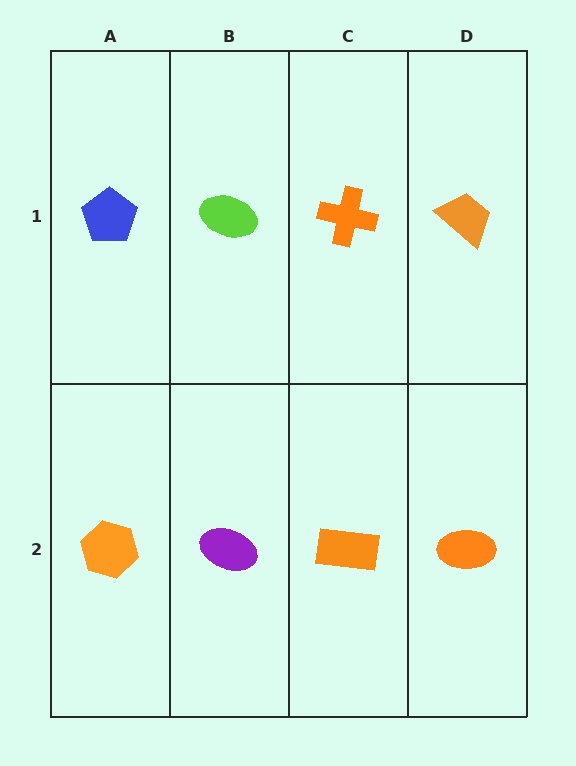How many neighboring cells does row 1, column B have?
3.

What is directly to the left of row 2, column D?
An orange rectangle.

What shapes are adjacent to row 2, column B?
A lime ellipse (row 1, column B), an orange hexagon (row 2, column A), an orange rectangle (row 2, column C).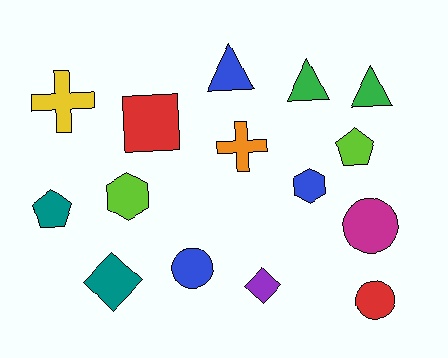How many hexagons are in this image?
There are 2 hexagons.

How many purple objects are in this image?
There is 1 purple object.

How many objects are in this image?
There are 15 objects.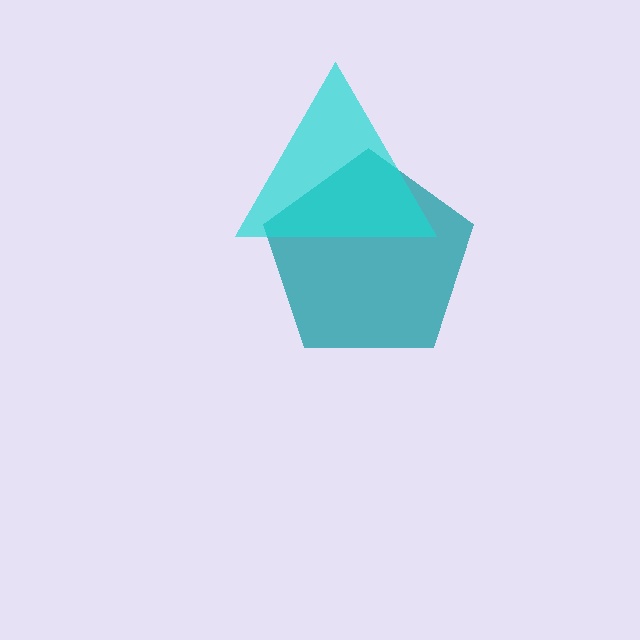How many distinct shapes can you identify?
There are 2 distinct shapes: a teal pentagon, a cyan triangle.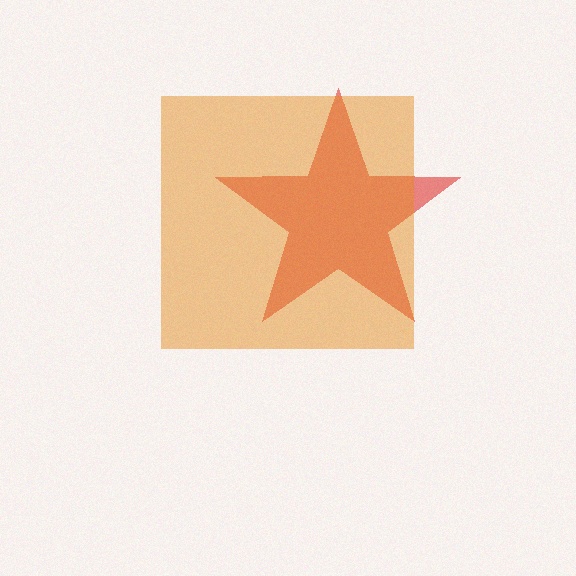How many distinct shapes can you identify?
There are 2 distinct shapes: a red star, an orange square.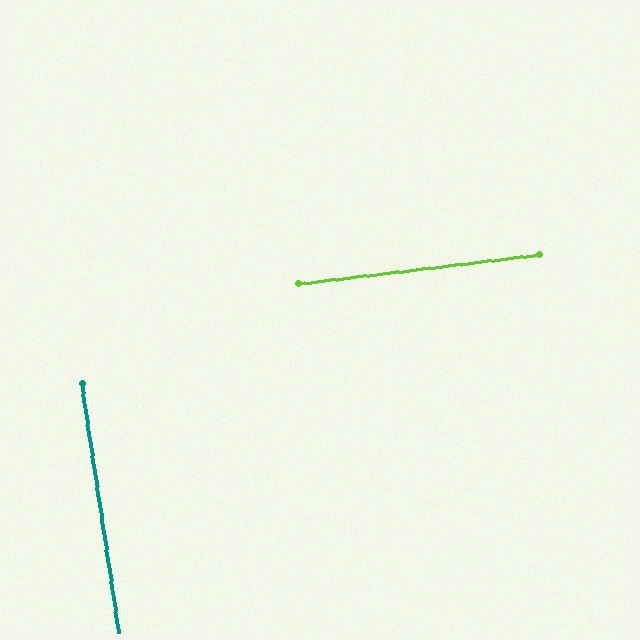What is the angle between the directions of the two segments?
Approximately 88 degrees.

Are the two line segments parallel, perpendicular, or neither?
Perpendicular — they meet at approximately 88°.